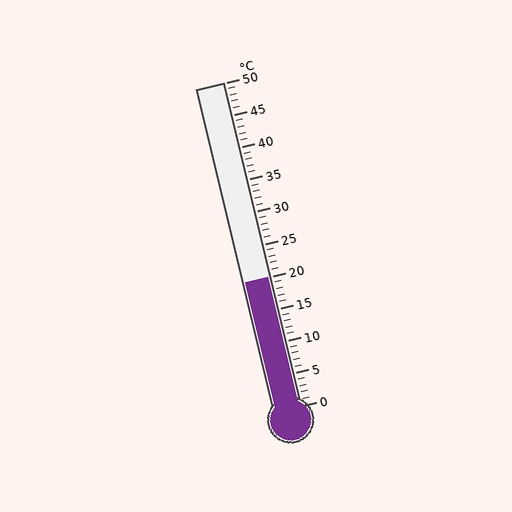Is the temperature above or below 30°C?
The temperature is below 30°C.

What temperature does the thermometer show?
The thermometer shows approximately 20°C.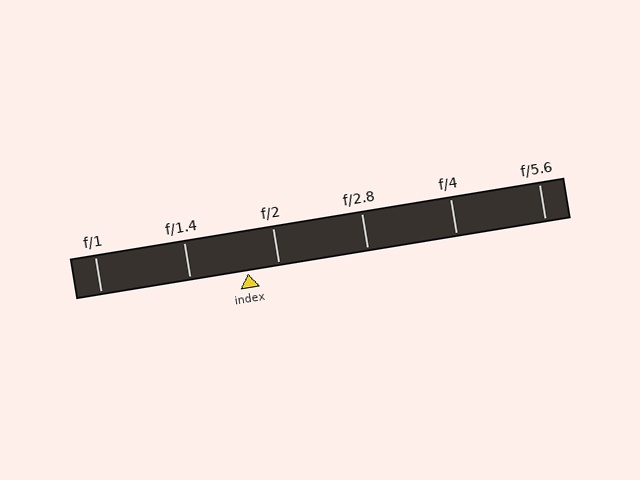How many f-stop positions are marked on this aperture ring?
There are 6 f-stop positions marked.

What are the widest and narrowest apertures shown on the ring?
The widest aperture shown is f/1 and the narrowest is f/5.6.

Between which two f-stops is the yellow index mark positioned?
The index mark is between f/1.4 and f/2.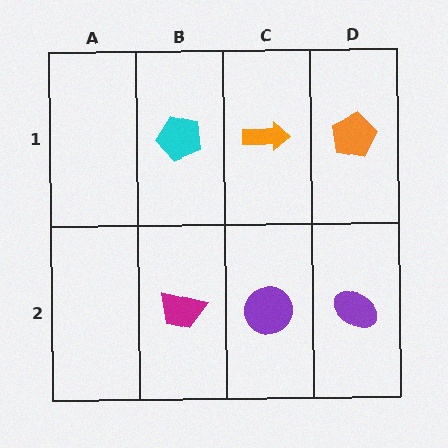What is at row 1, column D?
An orange pentagon.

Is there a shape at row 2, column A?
No, that cell is empty.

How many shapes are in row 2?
3 shapes.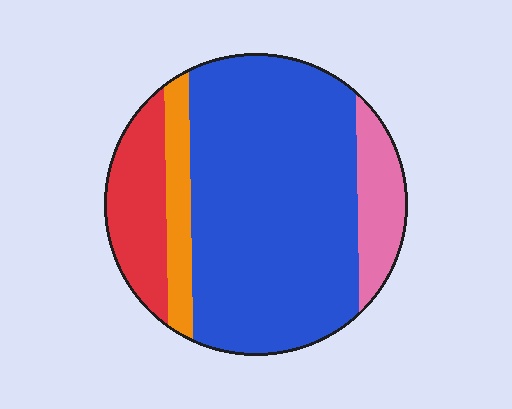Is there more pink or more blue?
Blue.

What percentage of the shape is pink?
Pink covers 11% of the shape.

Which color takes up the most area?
Blue, at roughly 65%.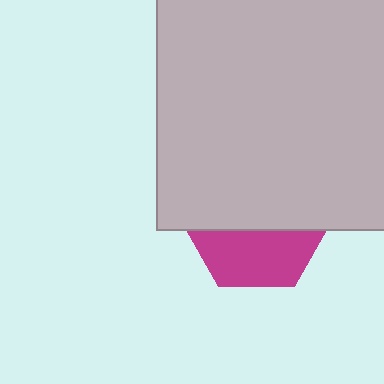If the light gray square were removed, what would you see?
You would see the complete magenta hexagon.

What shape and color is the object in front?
The object in front is a light gray square.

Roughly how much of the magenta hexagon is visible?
A small part of it is visible (roughly 40%).